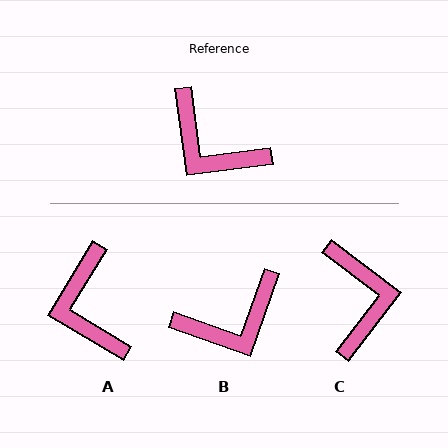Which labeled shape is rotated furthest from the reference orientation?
C, about 135 degrees away.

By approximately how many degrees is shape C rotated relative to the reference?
Approximately 135 degrees counter-clockwise.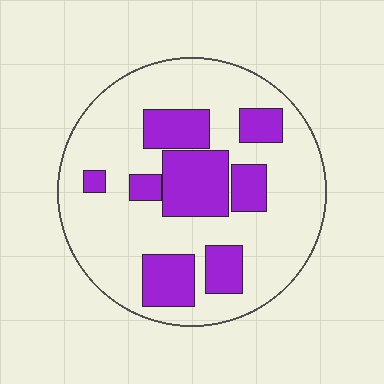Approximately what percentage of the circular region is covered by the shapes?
Approximately 30%.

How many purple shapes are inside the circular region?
8.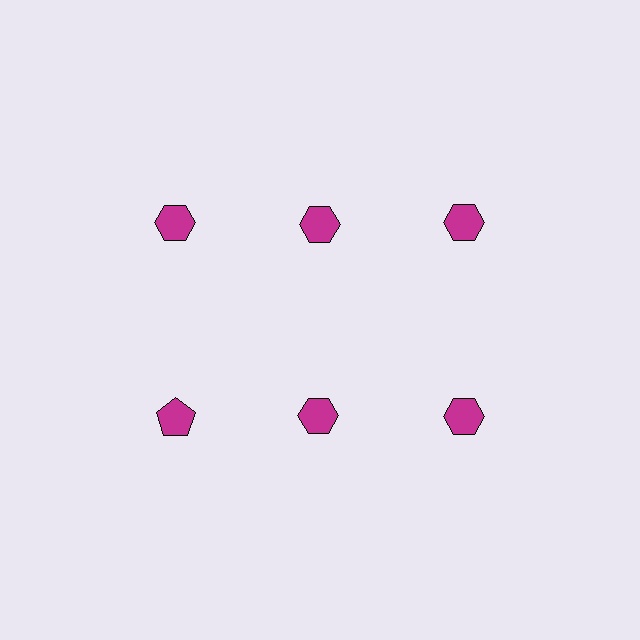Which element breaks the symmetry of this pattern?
The magenta pentagon in the second row, leftmost column breaks the symmetry. All other shapes are magenta hexagons.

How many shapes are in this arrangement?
There are 6 shapes arranged in a grid pattern.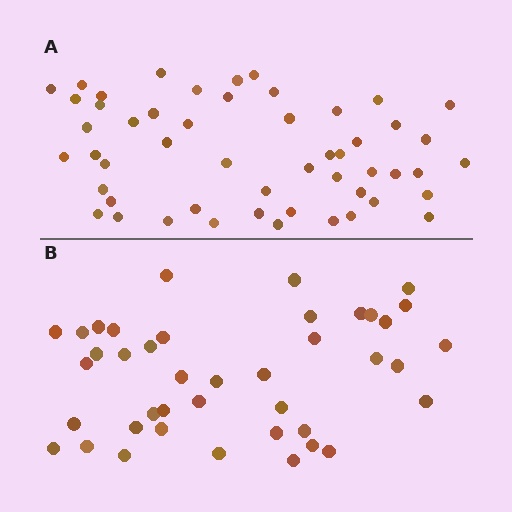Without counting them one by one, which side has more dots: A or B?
Region A (the top region) has more dots.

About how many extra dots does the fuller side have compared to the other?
Region A has roughly 12 or so more dots than region B.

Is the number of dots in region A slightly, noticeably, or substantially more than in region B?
Region A has noticeably more, but not dramatically so. The ratio is roughly 1.3 to 1.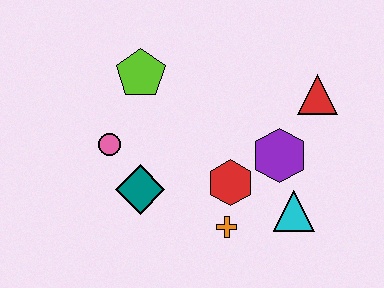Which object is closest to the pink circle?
The teal diamond is closest to the pink circle.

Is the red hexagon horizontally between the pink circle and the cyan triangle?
Yes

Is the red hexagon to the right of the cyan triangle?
No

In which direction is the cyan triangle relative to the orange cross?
The cyan triangle is to the right of the orange cross.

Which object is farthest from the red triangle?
The pink circle is farthest from the red triangle.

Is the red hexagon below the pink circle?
Yes